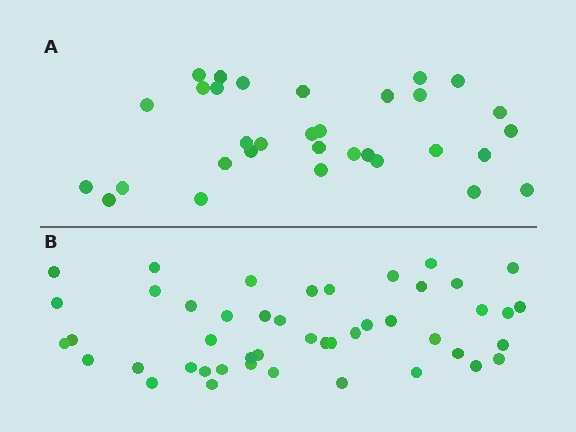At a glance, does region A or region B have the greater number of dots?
Region B (the bottom region) has more dots.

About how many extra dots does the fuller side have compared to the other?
Region B has approximately 15 more dots than region A.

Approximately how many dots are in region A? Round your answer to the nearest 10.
About 30 dots. (The exact count is 32, which rounds to 30.)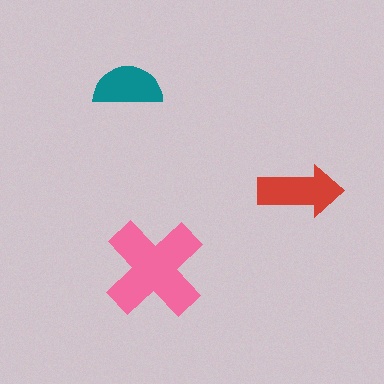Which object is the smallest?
The teal semicircle.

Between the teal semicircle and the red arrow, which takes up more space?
The red arrow.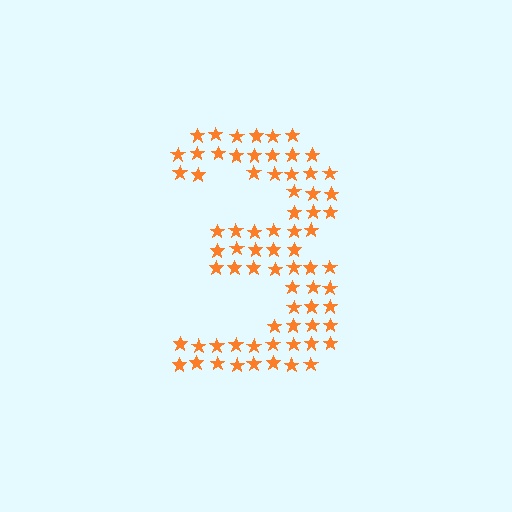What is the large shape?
The large shape is the digit 3.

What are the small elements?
The small elements are stars.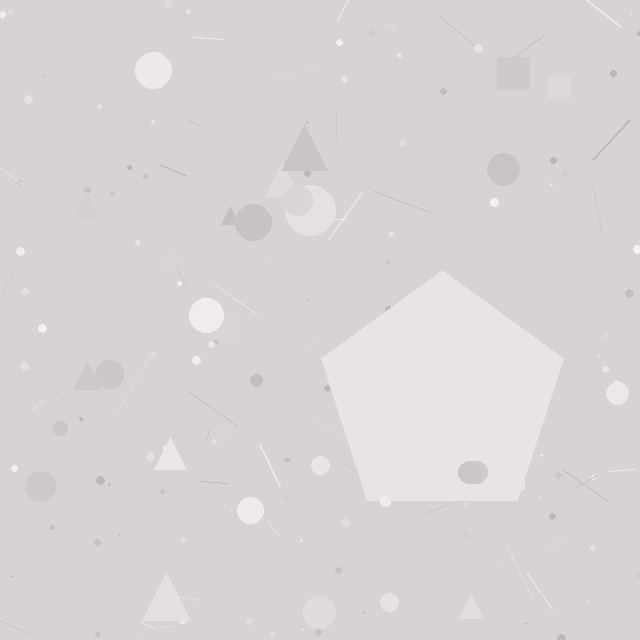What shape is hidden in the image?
A pentagon is hidden in the image.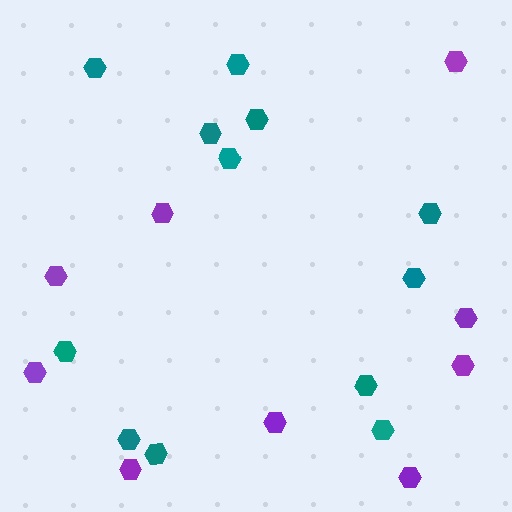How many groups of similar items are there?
There are 2 groups: one group of purple hexagons (9) and one group of teal hexagons (12).